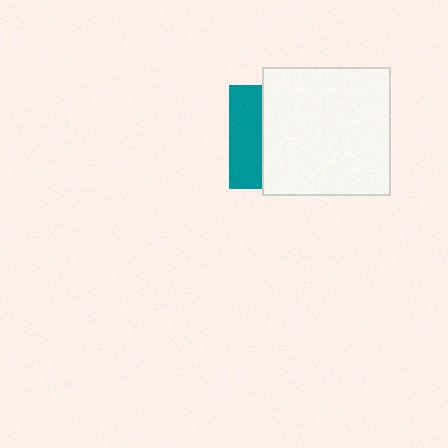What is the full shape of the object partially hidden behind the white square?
The partially hidden object is a teal square.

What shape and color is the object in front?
The object in front is a white square.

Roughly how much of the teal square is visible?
A small part of it is visible (roughly 31%).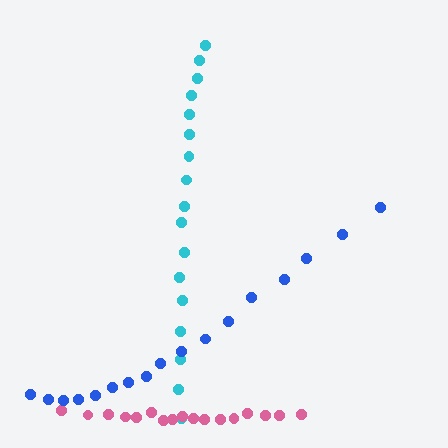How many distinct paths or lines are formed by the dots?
There are 3 distinct paths.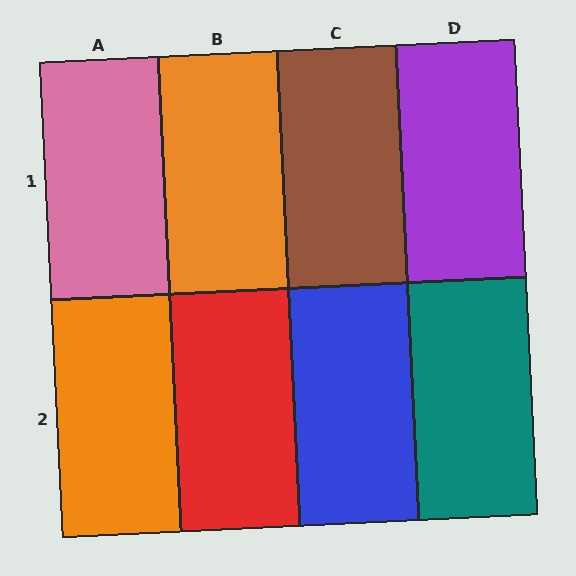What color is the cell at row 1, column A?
Pink.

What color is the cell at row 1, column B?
Orange.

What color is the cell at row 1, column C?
Brown.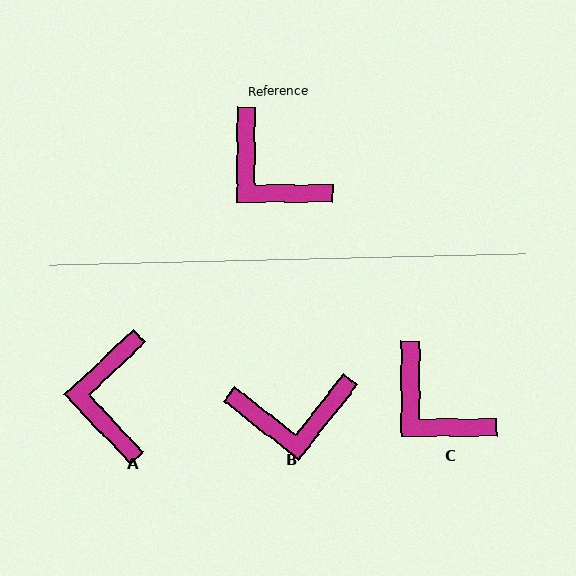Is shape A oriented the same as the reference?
No, it is off by about 46 degrees.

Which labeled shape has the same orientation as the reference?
C.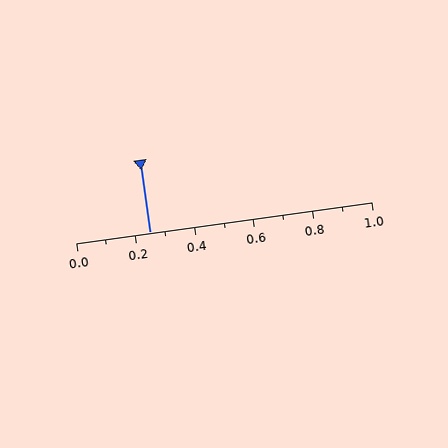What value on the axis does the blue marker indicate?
The marker indicates approximately 0.25.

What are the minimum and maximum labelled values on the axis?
The axis runs from 0.0 to 1.0.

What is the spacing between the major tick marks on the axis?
The major ticks are spaced 0.2 apart.